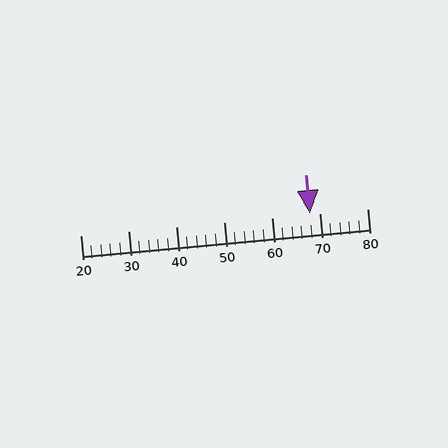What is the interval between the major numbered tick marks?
The major tick marks are spaced 10 units apart.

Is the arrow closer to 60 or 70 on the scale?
The arrow is closer to 70.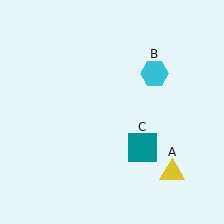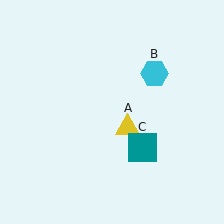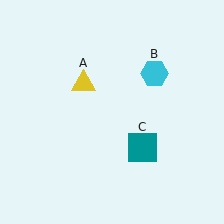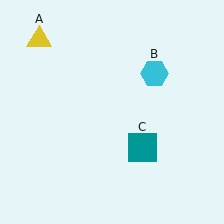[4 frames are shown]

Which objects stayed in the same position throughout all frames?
Cyan hexagon (object B) and teal square (object C) remained stationary.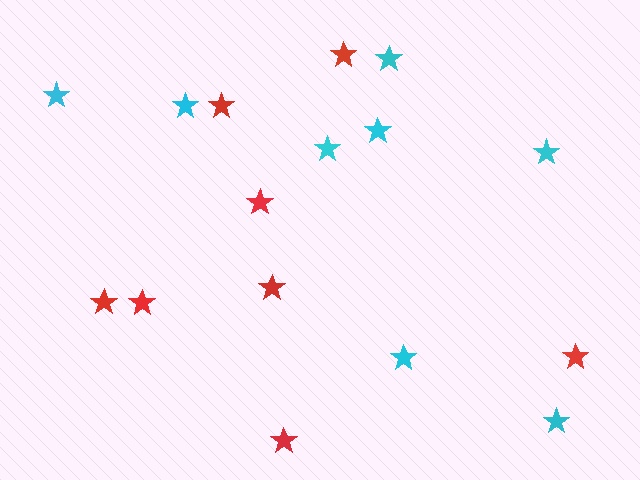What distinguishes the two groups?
There are 2 groups: one group of cyan stars (8) and one group of red stars (8).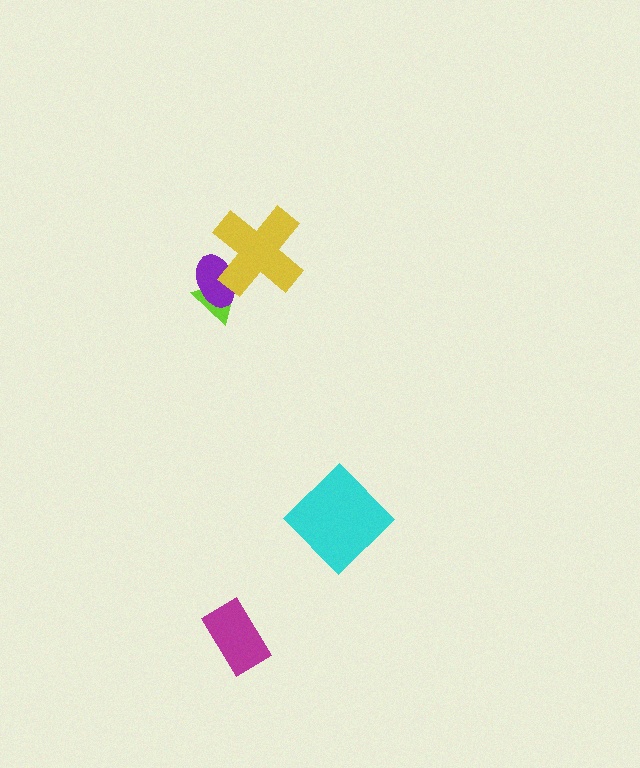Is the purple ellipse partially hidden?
Yes, it is partially covered by another shape.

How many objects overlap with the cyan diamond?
0 objects overlap with the cyan diamond.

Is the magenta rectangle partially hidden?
No, no other shape covers it.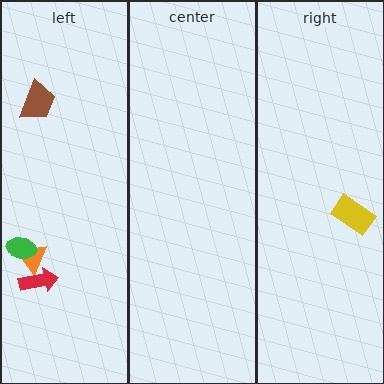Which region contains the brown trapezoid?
The left region.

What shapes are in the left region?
The orange triangle, the green ellipse, the brown trapezoid, the red arrow.